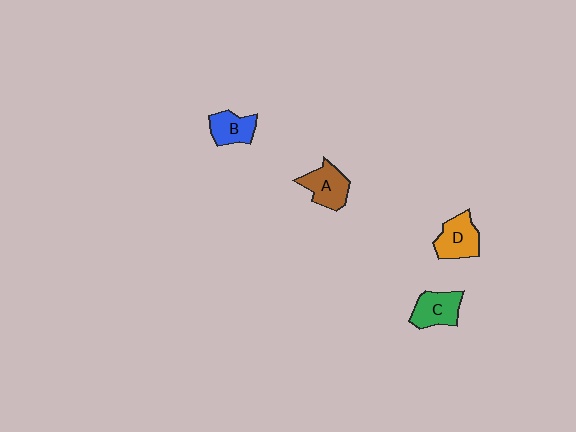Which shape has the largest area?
Shape D (orange).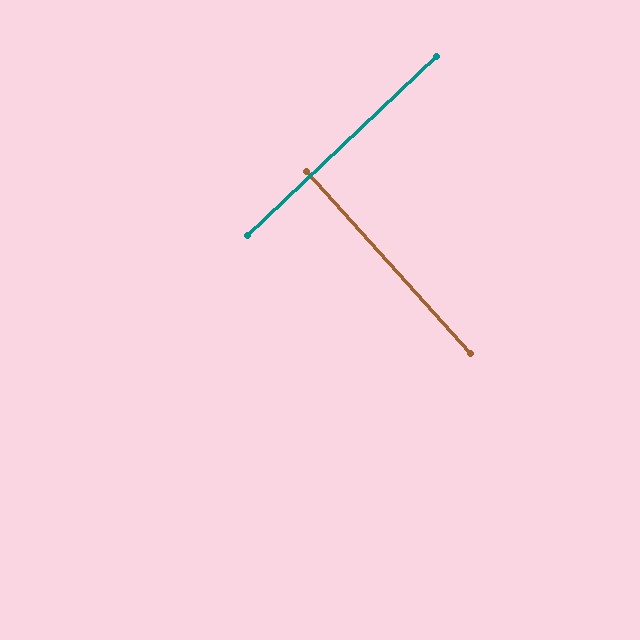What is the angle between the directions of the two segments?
Approximately 89 degrees.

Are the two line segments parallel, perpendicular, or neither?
Perpendicular — they meet at approximately 89°.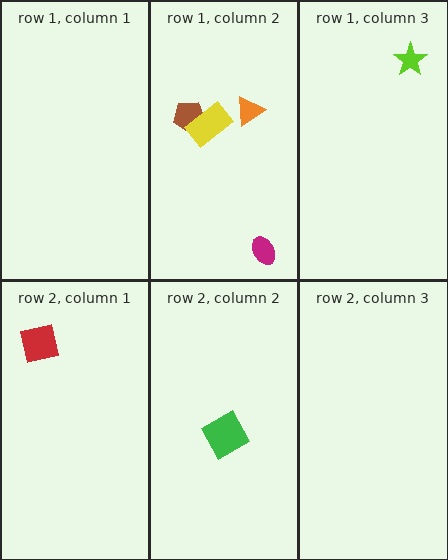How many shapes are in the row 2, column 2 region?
1.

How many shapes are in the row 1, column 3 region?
1.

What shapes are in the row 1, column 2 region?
The orange triangle, the brown pentagon, the yellow rectangle, the magenta ellipse.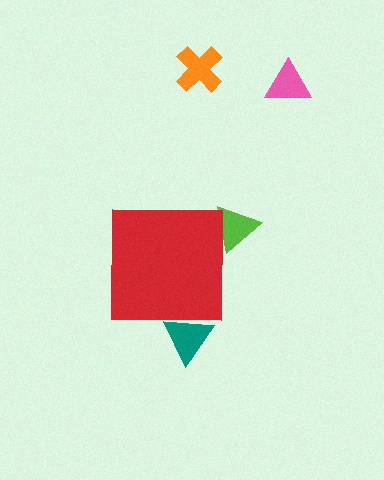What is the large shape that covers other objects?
A red square.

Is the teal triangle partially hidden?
Yes, the teal triangle is partially hidden behind the red square.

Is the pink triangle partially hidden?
No, the pink triangle is fully visible.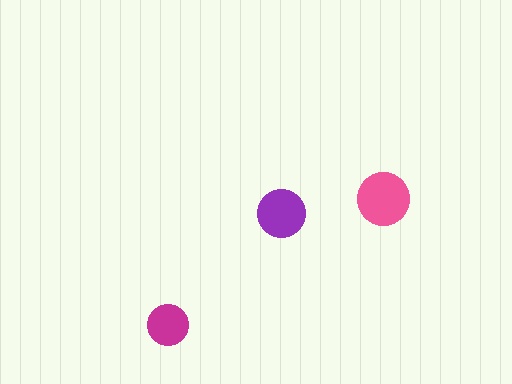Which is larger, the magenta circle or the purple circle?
The purple one.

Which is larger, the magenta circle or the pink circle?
The pink one.